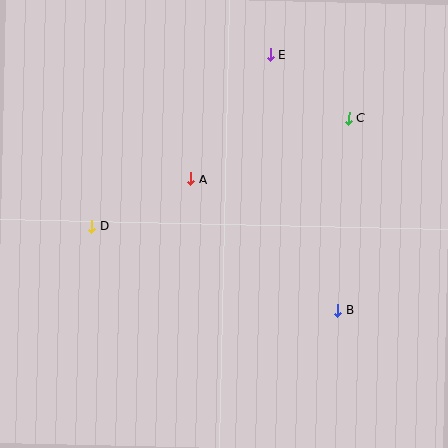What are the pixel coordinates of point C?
Point C is at (349, 118).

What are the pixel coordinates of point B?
Point B is at (338, 310).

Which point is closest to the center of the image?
Point A at (191, 179) is closest to the center.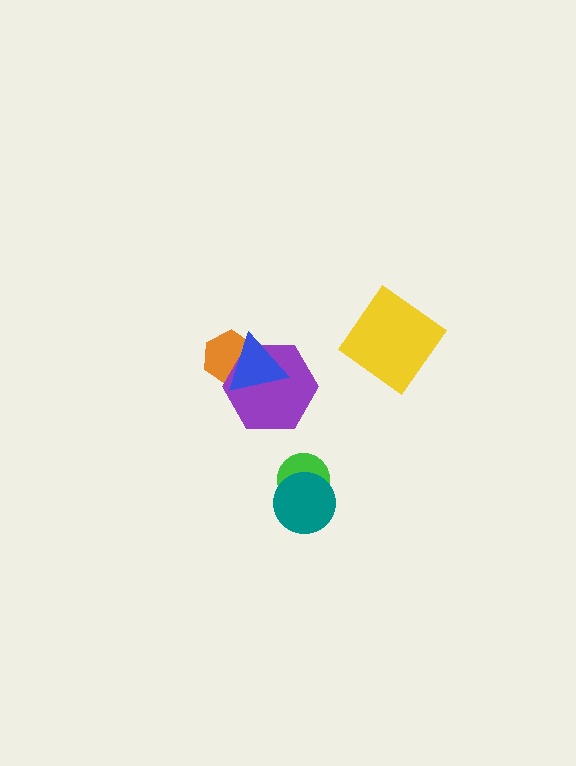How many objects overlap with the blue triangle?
2 objects overlap with the blue triangle.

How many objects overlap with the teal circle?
1 object overlaps with the teal circle.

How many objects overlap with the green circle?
1 object overlaps with the green circle.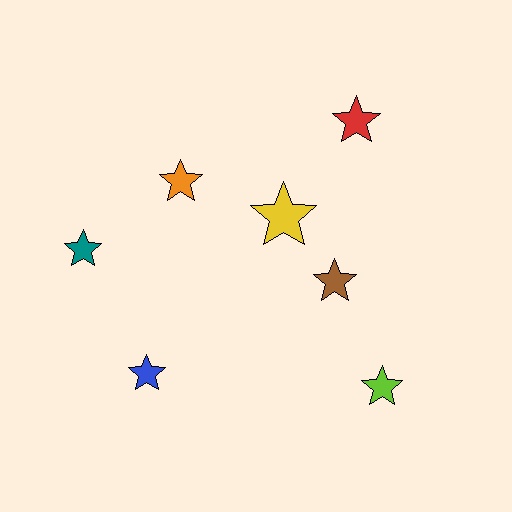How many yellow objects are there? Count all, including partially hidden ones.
There is 1 yellow object.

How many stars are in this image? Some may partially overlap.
There are 7 stars.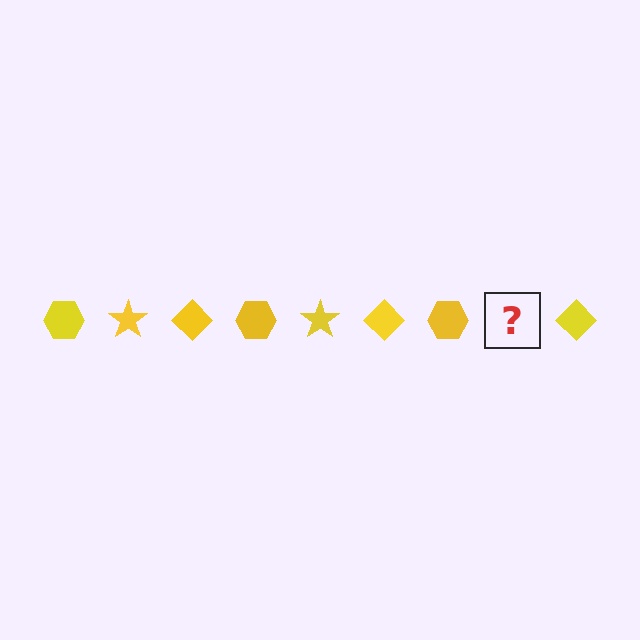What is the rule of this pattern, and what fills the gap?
The rule is that the pattern cycles through hexagon, star, diamond shapes in yellow. The gap should be filled with a yellow star.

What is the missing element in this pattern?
The missing element is a yellow star.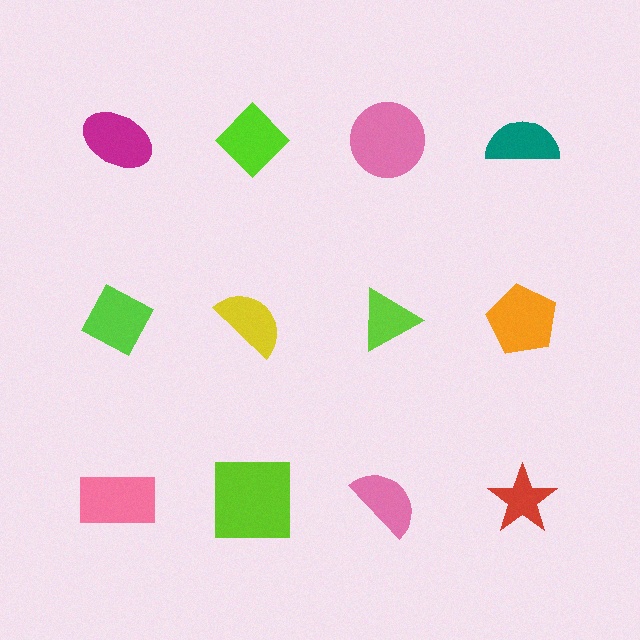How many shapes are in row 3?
4 shapes.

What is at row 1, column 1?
A magenta ellipse.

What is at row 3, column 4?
A red star.